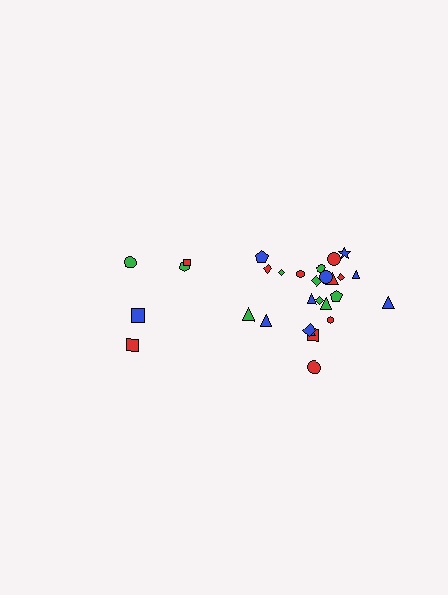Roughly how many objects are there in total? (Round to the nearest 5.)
Roughly 30 objects in total.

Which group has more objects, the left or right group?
The right group.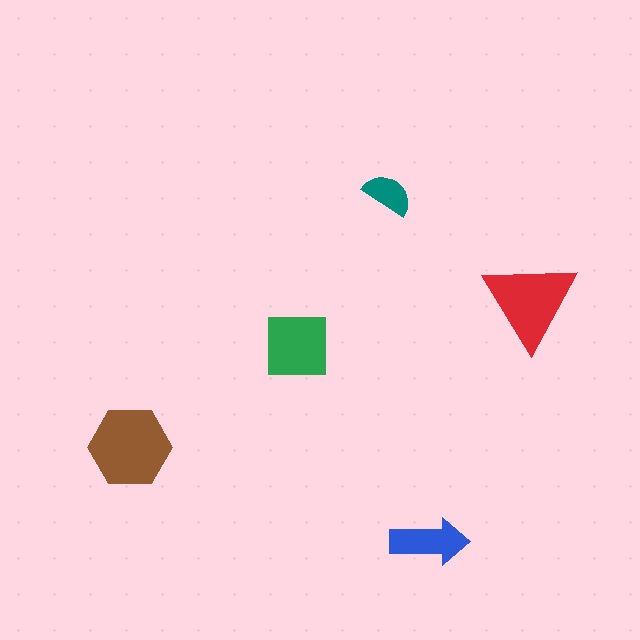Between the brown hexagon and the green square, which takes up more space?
The brown hexagon.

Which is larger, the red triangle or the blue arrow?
The red triangle.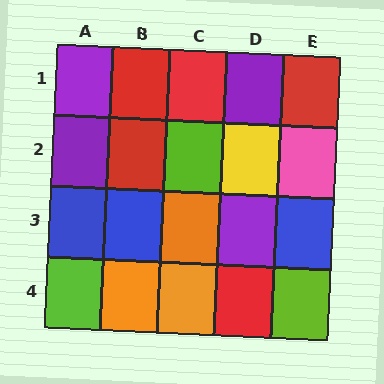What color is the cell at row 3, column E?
Blue.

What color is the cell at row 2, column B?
Red.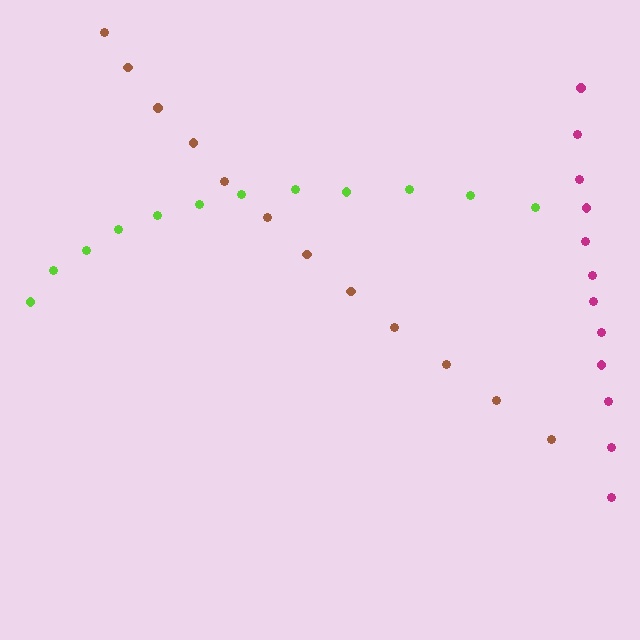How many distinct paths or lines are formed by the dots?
There are 3 distinct paths.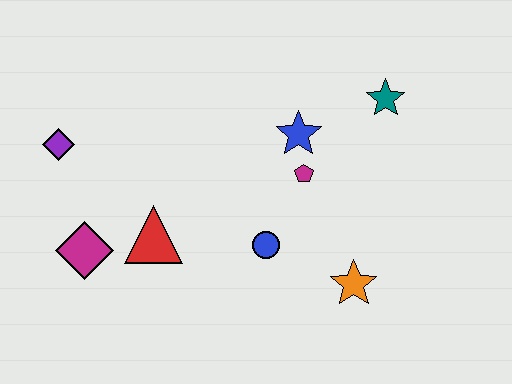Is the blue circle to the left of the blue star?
Yes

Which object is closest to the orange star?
The blue circle is closest to the orange star.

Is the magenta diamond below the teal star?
Yes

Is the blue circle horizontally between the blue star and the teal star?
No